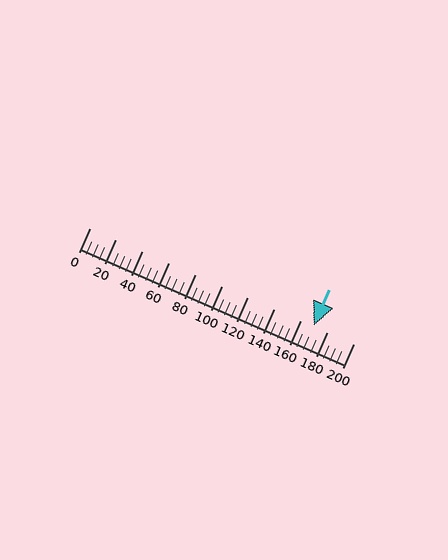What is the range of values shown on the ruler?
The ruler shows values from 0 to 200.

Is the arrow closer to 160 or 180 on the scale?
The arrow is closer to 180.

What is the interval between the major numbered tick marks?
The major tick marks are spaced 20 units apart.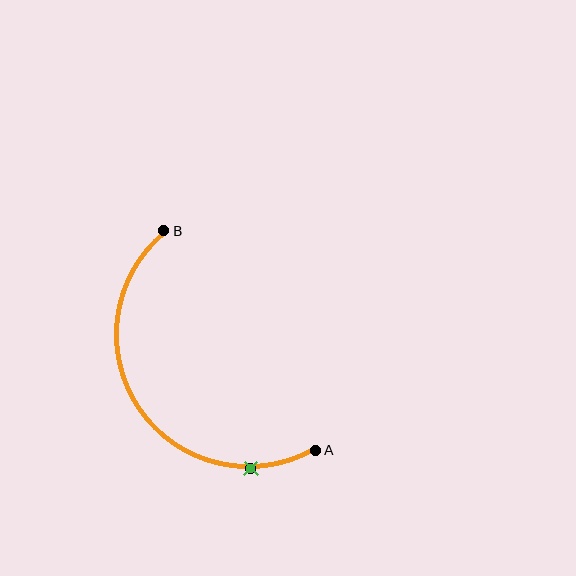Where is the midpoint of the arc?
The arc midpoint is the point on the curve farthest from the straight line joining A and B. It sits below and to the left of that line.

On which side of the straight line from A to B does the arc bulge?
The arc bulges below and to the left of the straight line connecting A and B.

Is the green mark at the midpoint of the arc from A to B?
No. The green mark lies on the arc but is closer to endpoint A. The arc midpoint would be at the point on the curve equidistant along the arc from both A and B.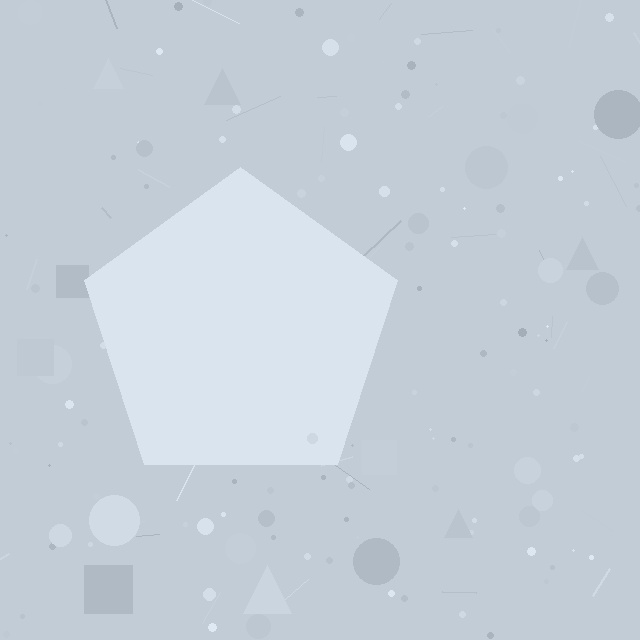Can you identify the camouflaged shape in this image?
The camouflaged shape is a pentagon.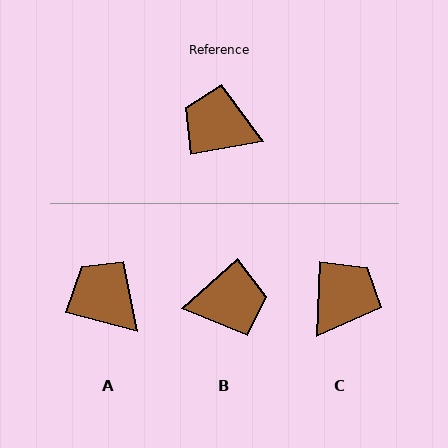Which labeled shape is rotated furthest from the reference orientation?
B, about 148 degrees away.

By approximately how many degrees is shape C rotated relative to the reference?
Approximately 103 degrees clockwise.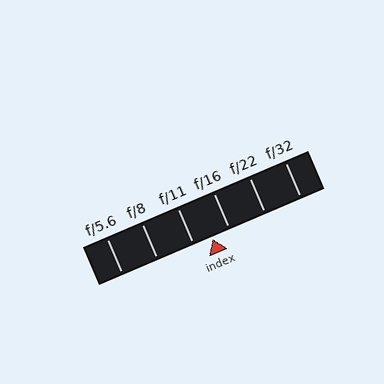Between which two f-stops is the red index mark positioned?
The index mark is between f/11 and f/16.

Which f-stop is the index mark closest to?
The index mark is closest to f/16.